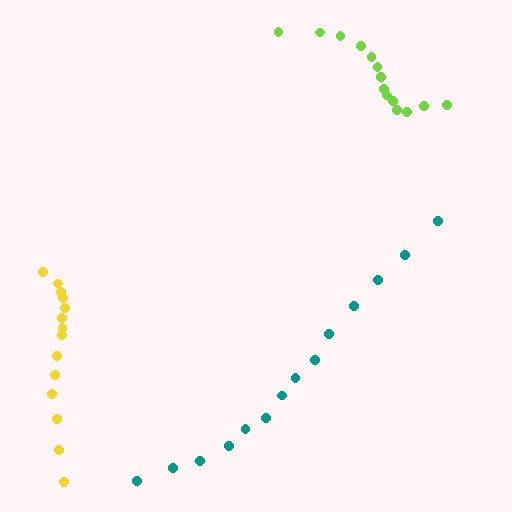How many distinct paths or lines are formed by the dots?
There are 3 distinct paths.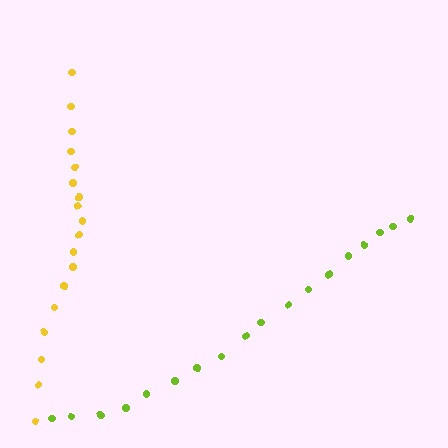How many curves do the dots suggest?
There are 2 distinct paths.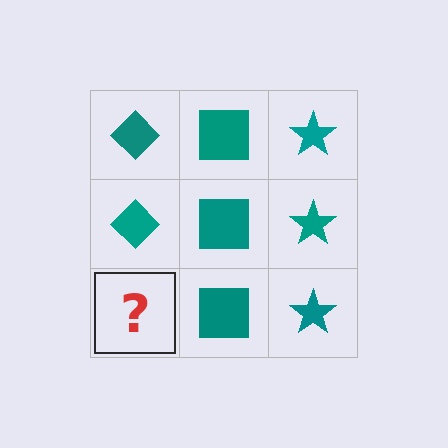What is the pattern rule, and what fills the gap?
The rule is that each column has a consistent shape. The gap should be filled with a teal diamond.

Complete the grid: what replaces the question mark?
The question mark should be replaced with a teal diamond.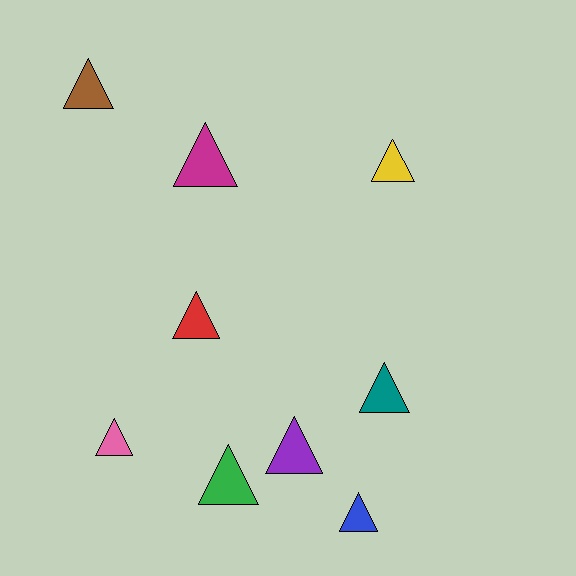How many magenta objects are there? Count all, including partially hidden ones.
There is 1 magenta object.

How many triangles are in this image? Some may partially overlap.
There are 9 triangles.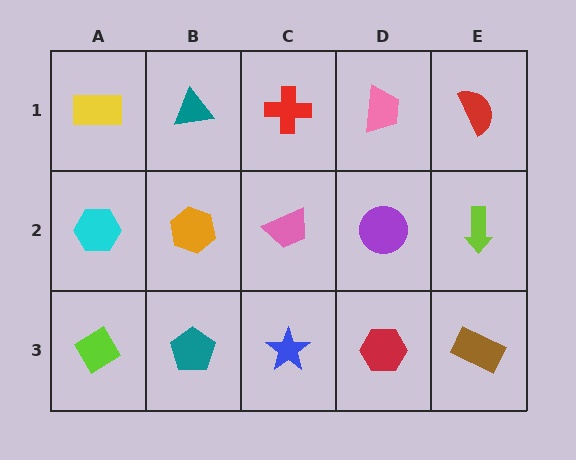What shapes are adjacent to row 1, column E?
A lime arrow (row 2, column E), a pink trapezoid (row 1, column D).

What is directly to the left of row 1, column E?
A pink trapezoid.